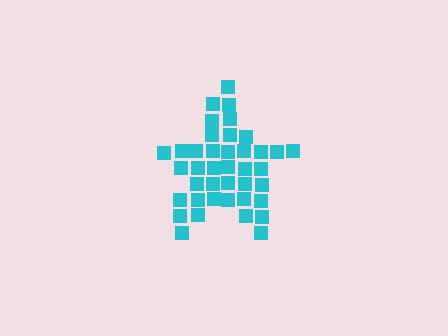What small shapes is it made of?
It is made of small squares.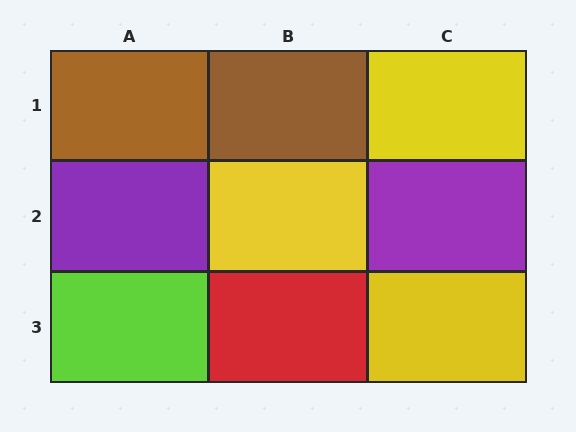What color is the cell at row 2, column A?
Purple.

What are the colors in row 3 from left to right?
Lime, red, yellow.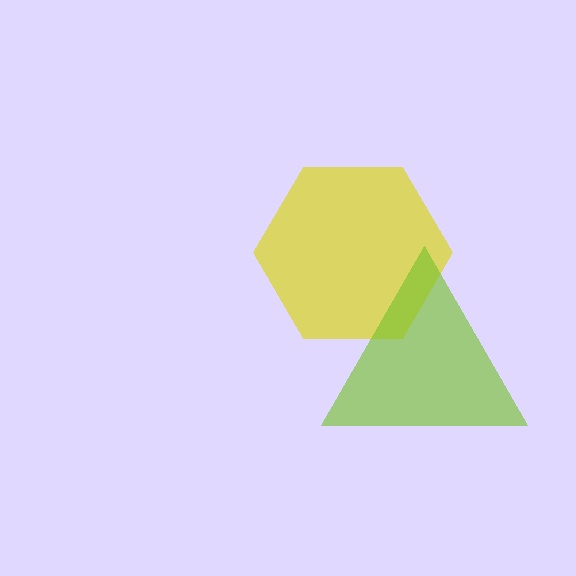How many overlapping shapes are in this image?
There are 2 overlapping shapes in the image.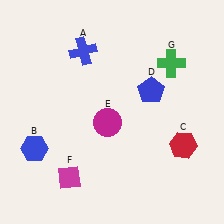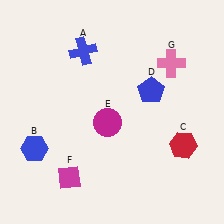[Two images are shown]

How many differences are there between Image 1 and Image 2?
There is 1 difference between the two images.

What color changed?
The cross (G) changed from green in Image 1 to pink in Image 2.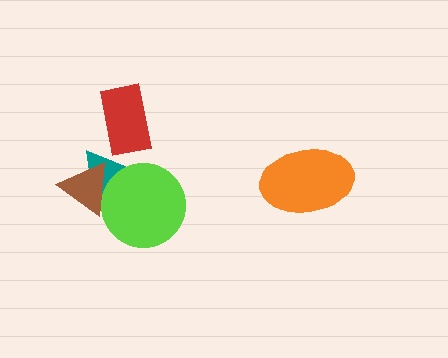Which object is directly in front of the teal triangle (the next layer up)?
The lime circle is directly in front of the teal triangle.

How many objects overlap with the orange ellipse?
0 objects overlap with the orange ellipse.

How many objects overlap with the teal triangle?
2 objects overlap with the teal triangle.